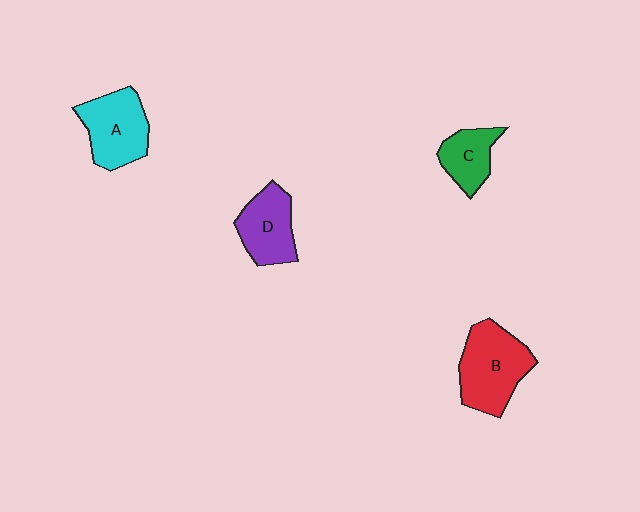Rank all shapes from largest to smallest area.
From largest to smallest: B (red), A (cyan), D (purple), C (green).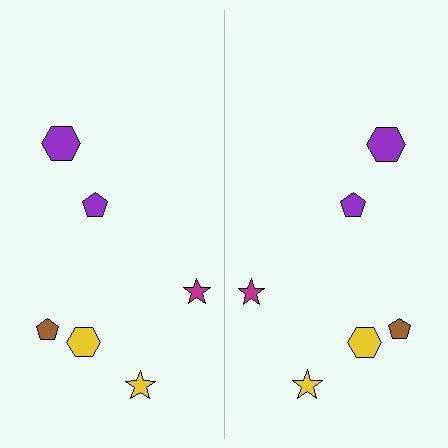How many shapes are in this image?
There are 12 shapes in this image.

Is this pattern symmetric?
Yes, this pattern has bilateral (reflection) symmetry.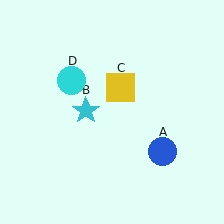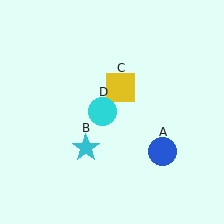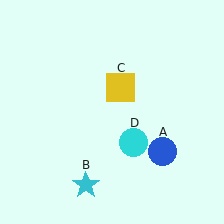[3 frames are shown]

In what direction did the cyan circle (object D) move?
The cyan circle (object D) moved down and to the right.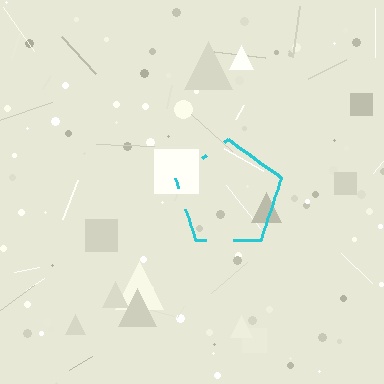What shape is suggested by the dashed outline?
The dashed outline suggests a pentagon.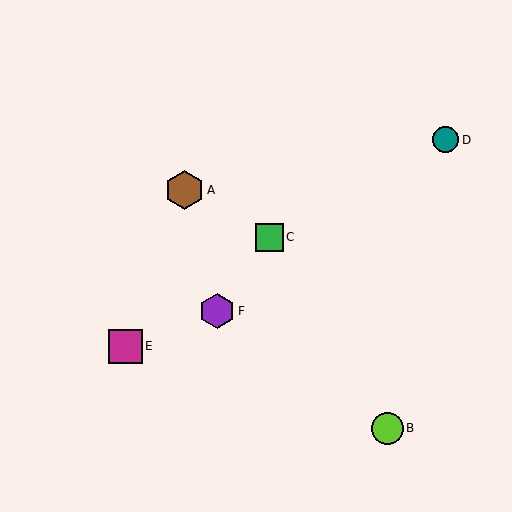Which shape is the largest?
The brown hexagon (labeled A) is the largest.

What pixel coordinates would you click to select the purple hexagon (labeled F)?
Click at (217, 311) to select the purple hexagon F.